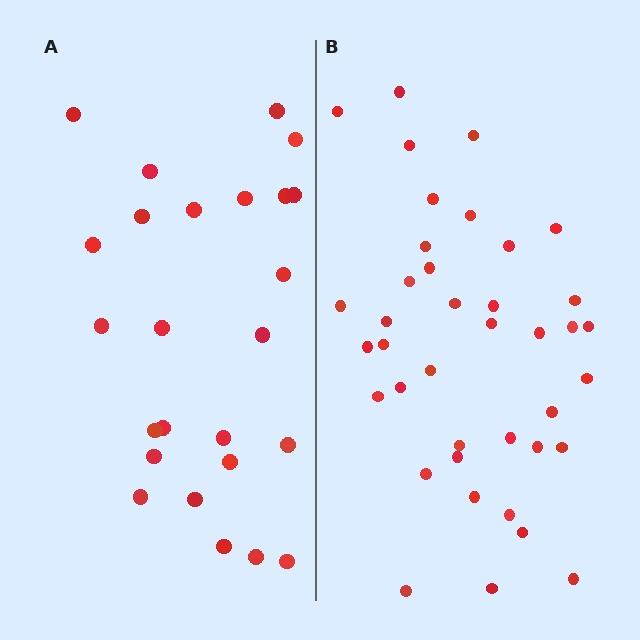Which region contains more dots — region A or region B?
Region B (the right region) has more dots.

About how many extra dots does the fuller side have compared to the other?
Region B has approximately 15 more dots than region A.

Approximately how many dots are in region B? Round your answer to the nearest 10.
About 40 dots. (The exact count is 39, which rounds to 40.)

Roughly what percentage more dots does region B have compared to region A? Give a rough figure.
About 55% more.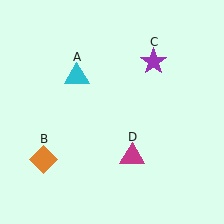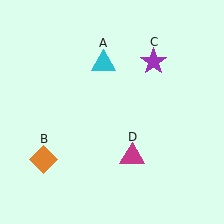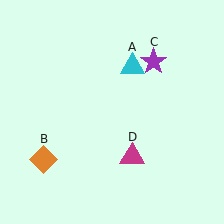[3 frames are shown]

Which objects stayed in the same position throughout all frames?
Orange diamond (object B) and purple star (object C) and magenta triangle (object D) remained stationary.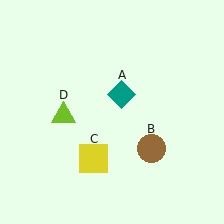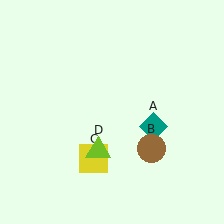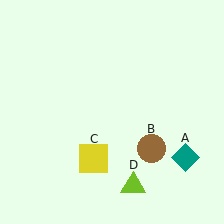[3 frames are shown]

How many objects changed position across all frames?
2 objects changed position: teal diamond (object A), lime triangle (object D).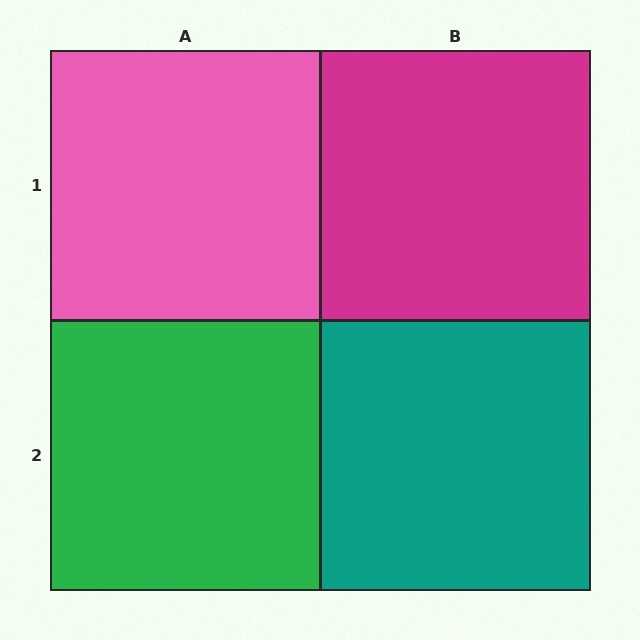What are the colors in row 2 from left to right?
Green, teal.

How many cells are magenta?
1 cell is magenta.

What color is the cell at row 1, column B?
Magenta.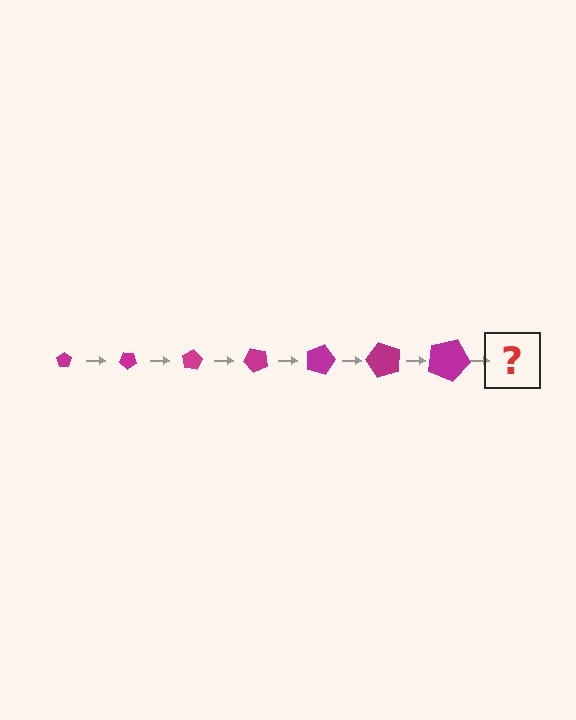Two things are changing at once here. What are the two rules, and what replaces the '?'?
The two rules are that the pentagon grows larger each step and it rotates 40 degrees each step. The '?' should be a pentagon, larger than the previous one and rotated 280 degrees from the start.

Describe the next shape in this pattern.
It should be a pentagon, larger than the previous one and rotated 280 degrees from the start.